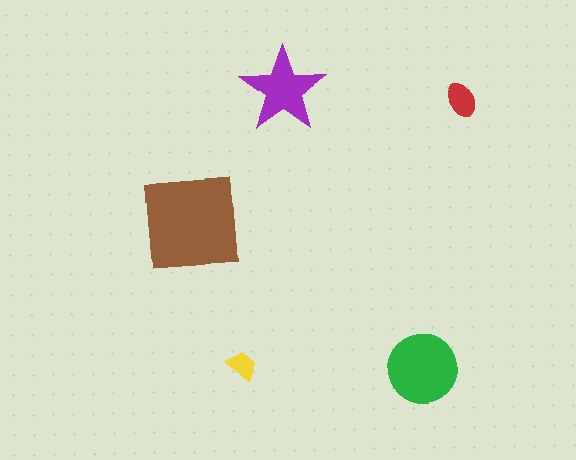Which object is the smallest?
The yellow trapezoid.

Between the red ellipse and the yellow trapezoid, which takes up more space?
The red ellipse.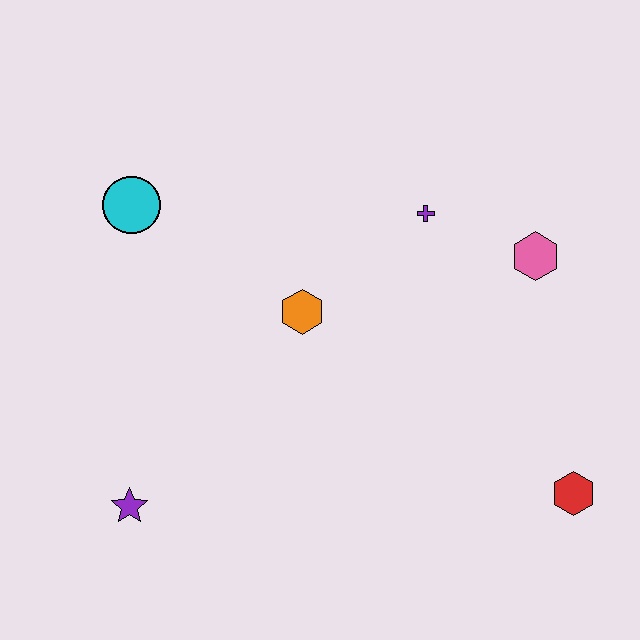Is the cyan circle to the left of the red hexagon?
Yes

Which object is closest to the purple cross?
The pink hexagon is closest to the purple cross.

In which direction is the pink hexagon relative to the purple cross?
The pink hexagon is to the right of the purple cross.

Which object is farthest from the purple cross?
The purple star is farthest from the purple cross.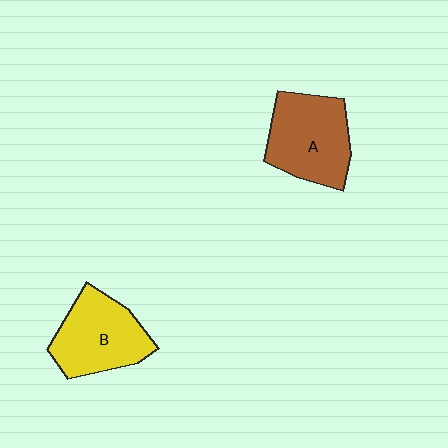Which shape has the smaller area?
Shape B (yellow).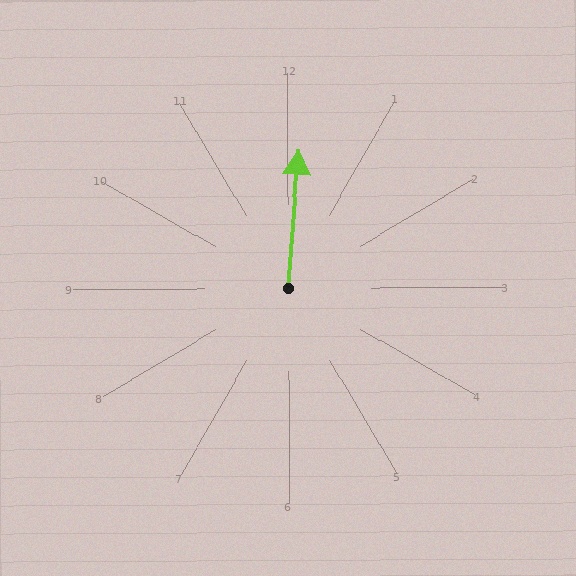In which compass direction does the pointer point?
North.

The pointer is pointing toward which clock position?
Roughly 12 o'clock.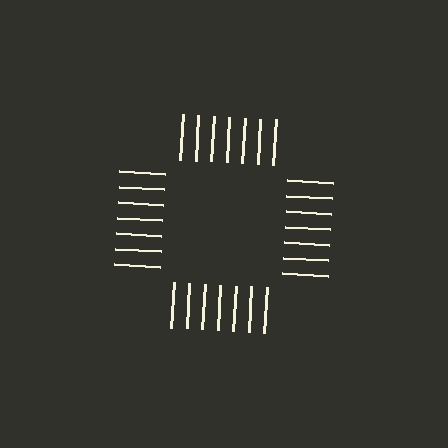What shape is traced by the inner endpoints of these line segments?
An illusory square — the line segments terminate on its edges but no continuous stroke is drawn.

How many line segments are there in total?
28 — 7 along each of the 4 edges.